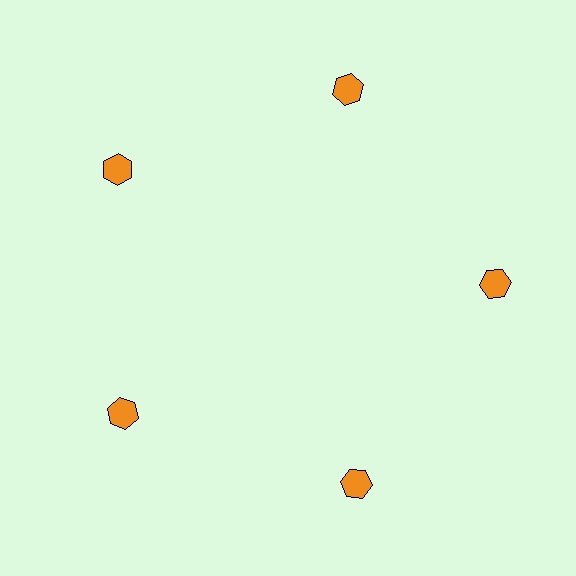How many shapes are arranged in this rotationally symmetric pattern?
There are 5 shapes, arranged in 5 groups of 1.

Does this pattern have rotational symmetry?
Yes, this pattern has 5-fold rotational symmetry. It looks the same after rotating 72 degrees around the center.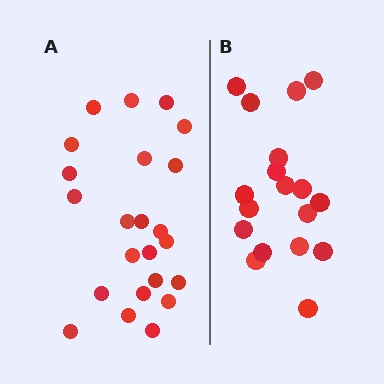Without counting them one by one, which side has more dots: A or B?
Region A (the left region) has more dots.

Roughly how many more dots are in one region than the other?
Region A has about 5 more dots than region B.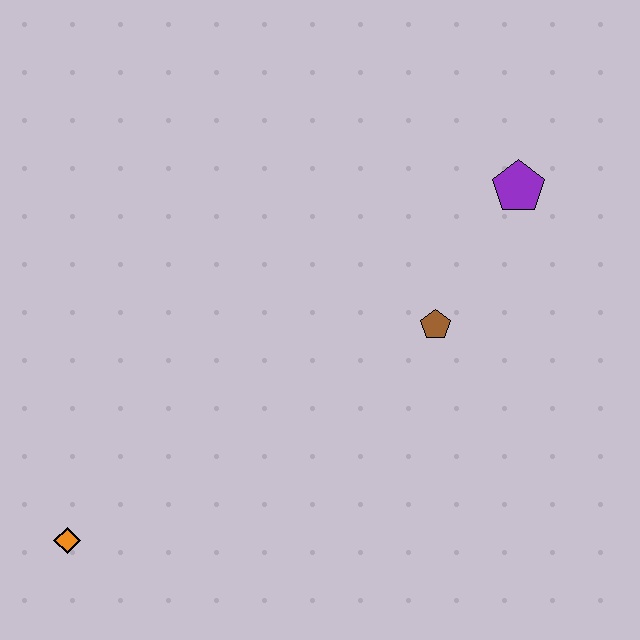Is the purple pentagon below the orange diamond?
No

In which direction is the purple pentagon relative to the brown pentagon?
The purple pentagon is above the brown pentagon.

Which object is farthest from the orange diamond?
The purple pentagon is farthest from the orange diamond.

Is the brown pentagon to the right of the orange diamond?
Yes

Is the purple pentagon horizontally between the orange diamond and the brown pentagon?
No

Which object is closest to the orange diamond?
The brown pentagon is closest to the orange diamond.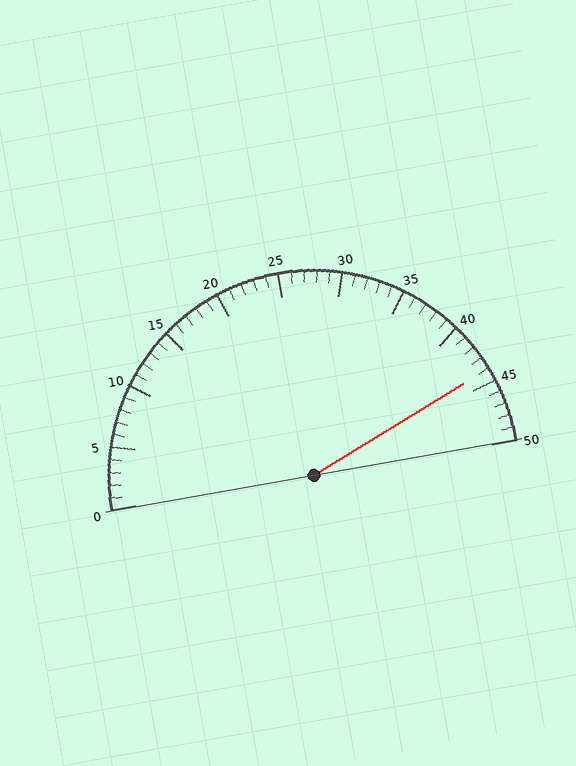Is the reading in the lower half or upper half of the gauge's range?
The reading is in the upper half of the range (0 to 50).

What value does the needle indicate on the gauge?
The needle indicates approximately 44.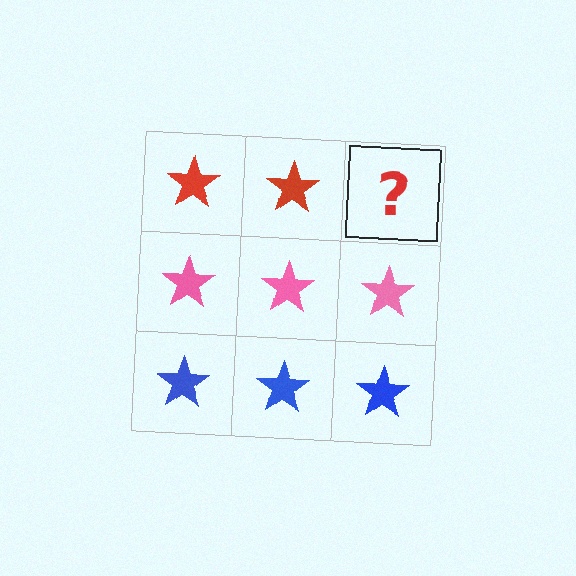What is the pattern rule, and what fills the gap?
The rule is that each row has a consistent color. The gap should be filled with a red star.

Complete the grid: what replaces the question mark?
The question mark should be replaced with a red star.